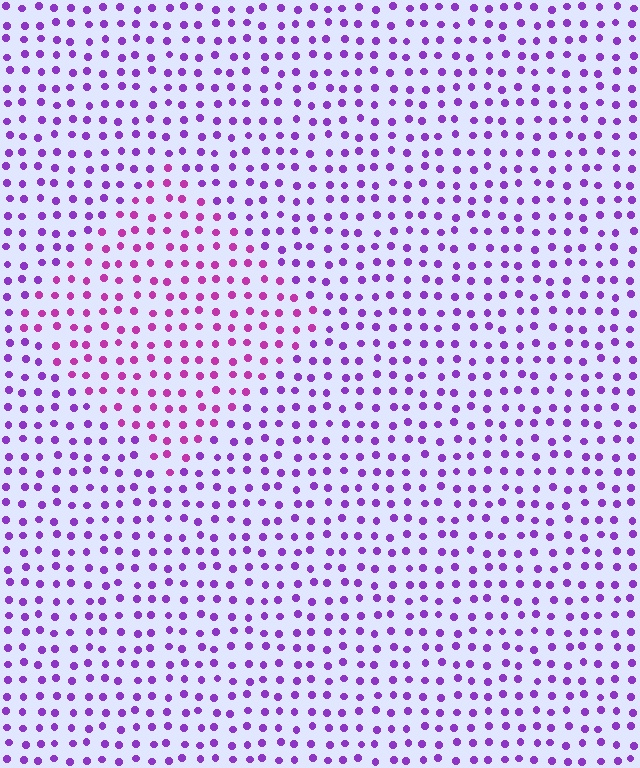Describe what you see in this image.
The image is filled with small purple elements in a uniform arrangement. A diamond-shaped region is visible where the elements are tinted to a slightly different hue, forming a subtle color boundary.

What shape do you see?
I see a diamond.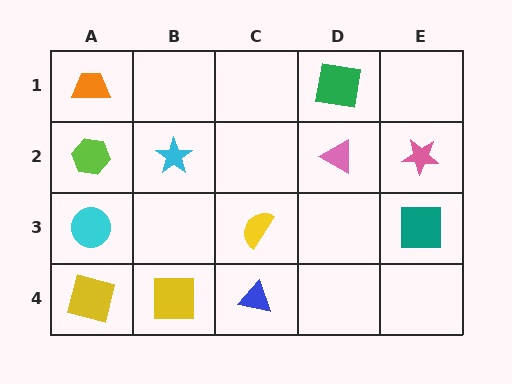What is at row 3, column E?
A teal square.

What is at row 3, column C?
A yellow semicircle.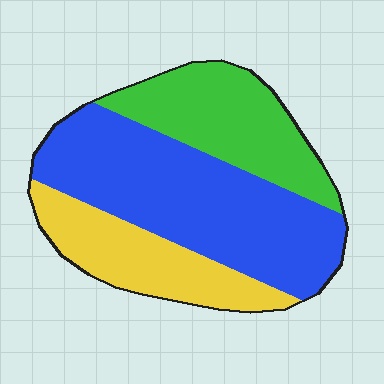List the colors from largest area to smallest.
From largest to smallest: blue, green, yellow.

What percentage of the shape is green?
Green takes up about one quarter (1/4) of the shape.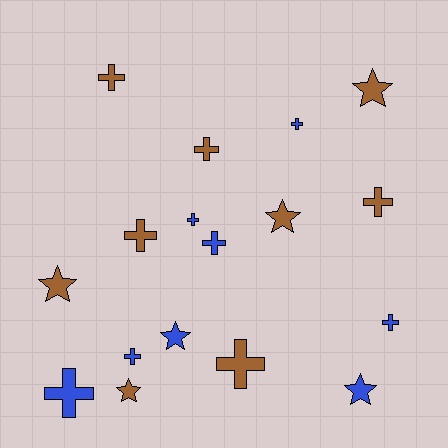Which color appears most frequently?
Brown, with 9 objects.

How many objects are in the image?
There are 17 objects.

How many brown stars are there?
There are 4 brown stars.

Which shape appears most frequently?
Cross, with 11 objects.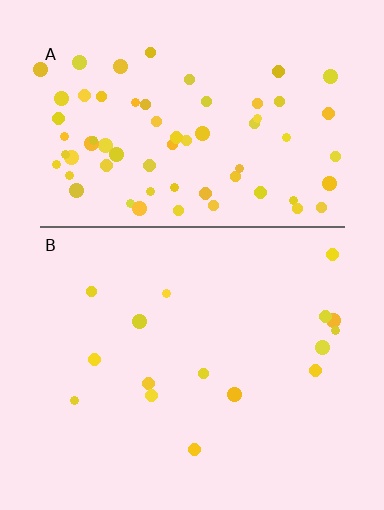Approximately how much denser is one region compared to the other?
Approximately 4.3× — region A over region B.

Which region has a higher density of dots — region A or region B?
A (the top).